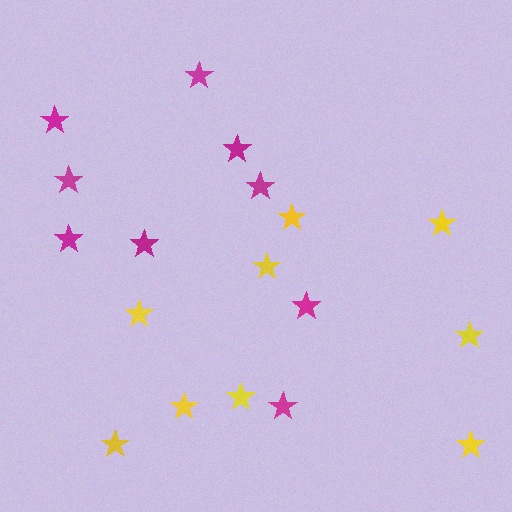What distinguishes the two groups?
There are 2 groups: one group of magenta stars (9) and one group of yellow stars (9).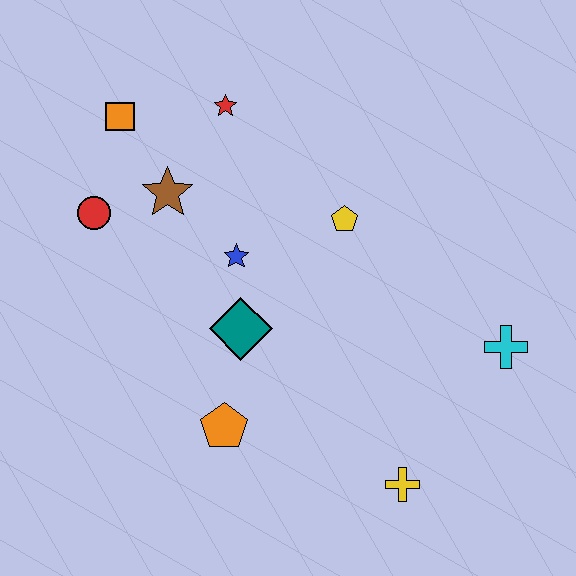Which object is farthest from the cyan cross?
The orange square is farthest from the cyan cross.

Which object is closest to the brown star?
The red circle is closest to the brown star.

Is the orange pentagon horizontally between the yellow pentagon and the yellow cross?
No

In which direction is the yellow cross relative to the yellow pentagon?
The yellow cross is below the yellow pentagon.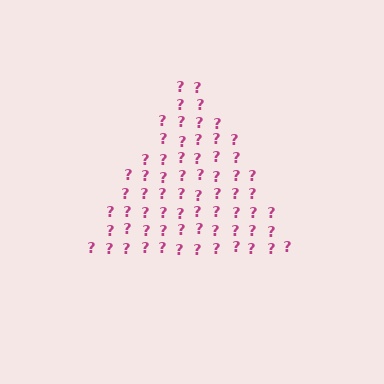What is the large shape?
The large shape is a triangle.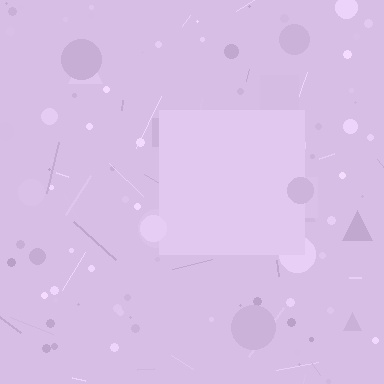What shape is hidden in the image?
A square is hidden in the image.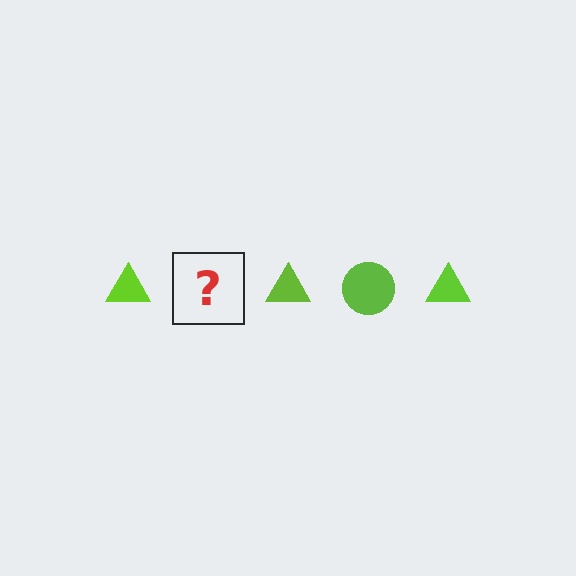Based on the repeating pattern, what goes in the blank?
The blank should be a lime circle.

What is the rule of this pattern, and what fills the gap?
The rule is that the pattern cycles through triangle, circle shapes in lime. The gap should be filled with a lime circle.